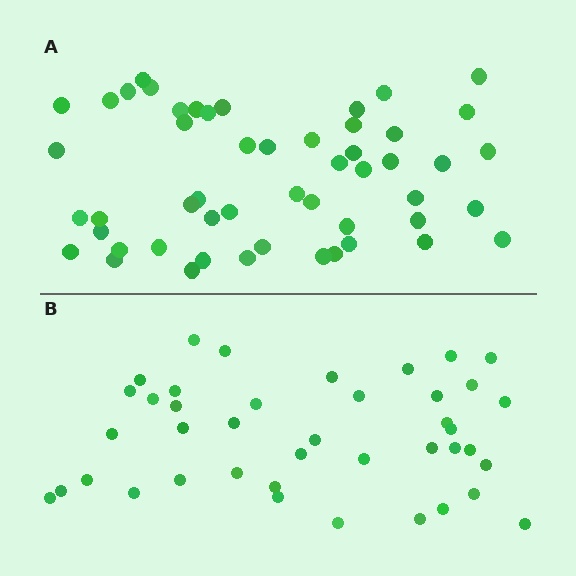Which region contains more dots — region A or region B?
Region A (the top region) has more dots.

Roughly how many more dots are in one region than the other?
Region A has roughly 12 or so more dots than region B.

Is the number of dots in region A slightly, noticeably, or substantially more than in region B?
Region A has noticeably more, but not dramatically so. The ratio is roughly 1.3 to 1.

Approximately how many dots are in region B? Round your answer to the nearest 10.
About 40 dots. (The exact count is 41, which rounds to 40.)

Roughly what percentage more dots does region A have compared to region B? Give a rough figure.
About 25% more.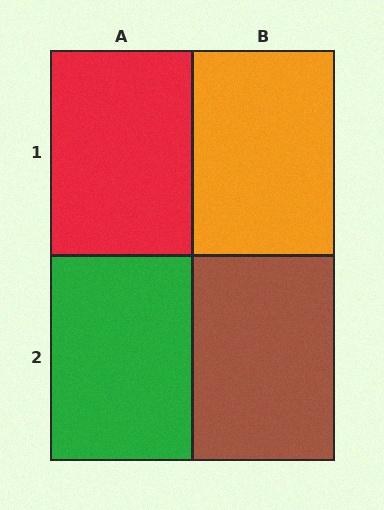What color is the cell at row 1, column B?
Orange.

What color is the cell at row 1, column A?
Red.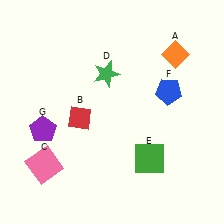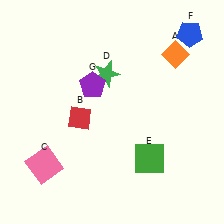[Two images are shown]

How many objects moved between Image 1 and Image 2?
2 objects moved between the two images.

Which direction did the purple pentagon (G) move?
The purple pentagon (G) moved right.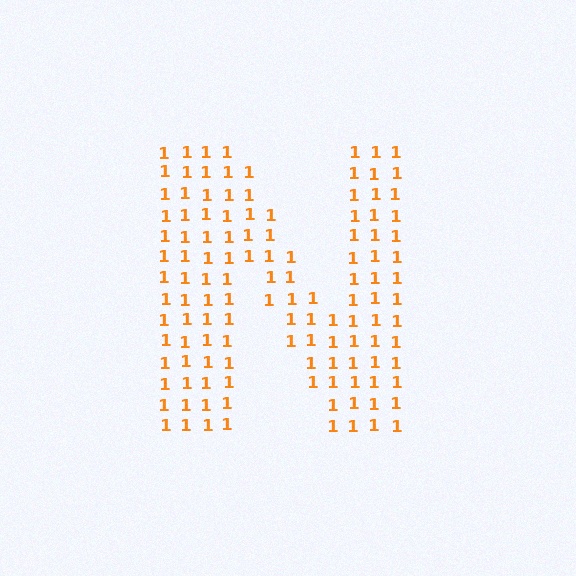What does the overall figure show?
The overall figure shows the letter N.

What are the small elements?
The small elements are digit 1's.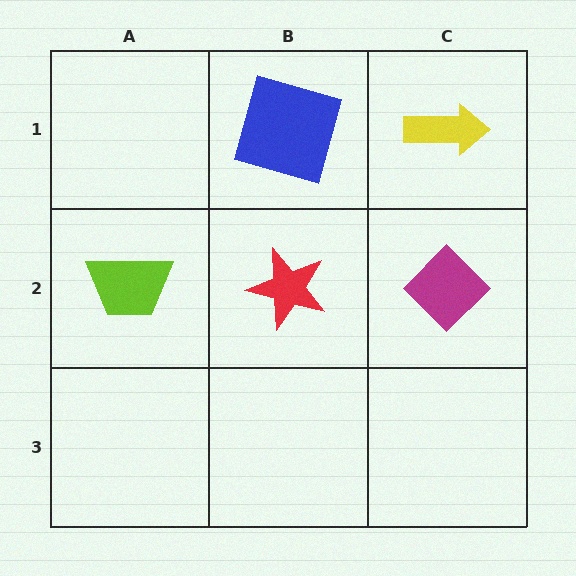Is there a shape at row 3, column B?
No, that cell is empty.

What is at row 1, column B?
A blue square.